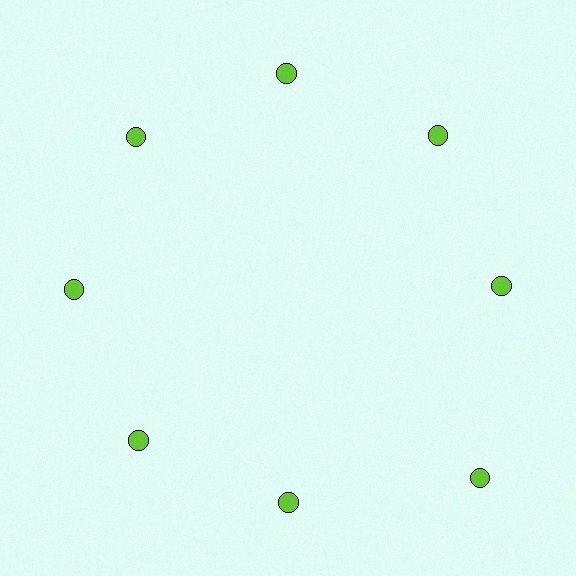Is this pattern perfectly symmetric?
No. The 8 lime circles are arranged in a ring, but one element near the 4 o'clock position is pushed outward from the center, breaking the 8-fold rotational symmetry.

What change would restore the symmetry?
The symmetry would be restored by moving it inward, back onto the ring so that all 8 circles sit at equal angles and equal distance from the center.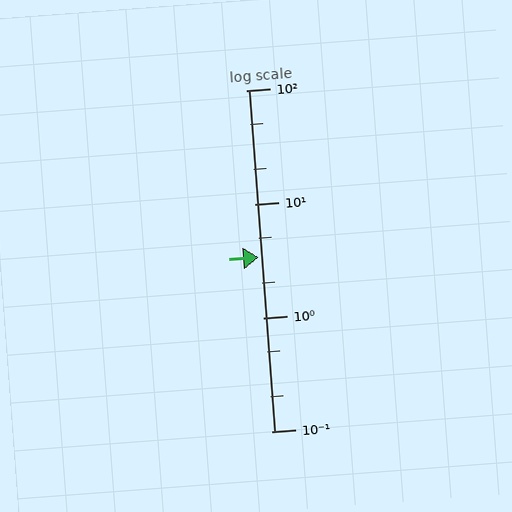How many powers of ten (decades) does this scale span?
The scale spans 3 decades, from 0.1 to 100.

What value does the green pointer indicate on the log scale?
The pointer indicates approximately 3.4.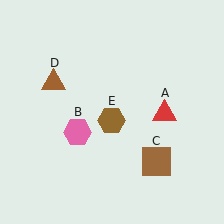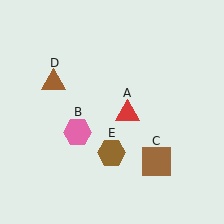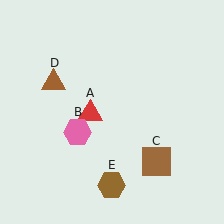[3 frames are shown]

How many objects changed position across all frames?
2 objects changed position: red triangle (object A), brown hexagon (object E).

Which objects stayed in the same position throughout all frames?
Pink hexagon (object B) and brown square (object C) and brown triangle (object D) remained stationary.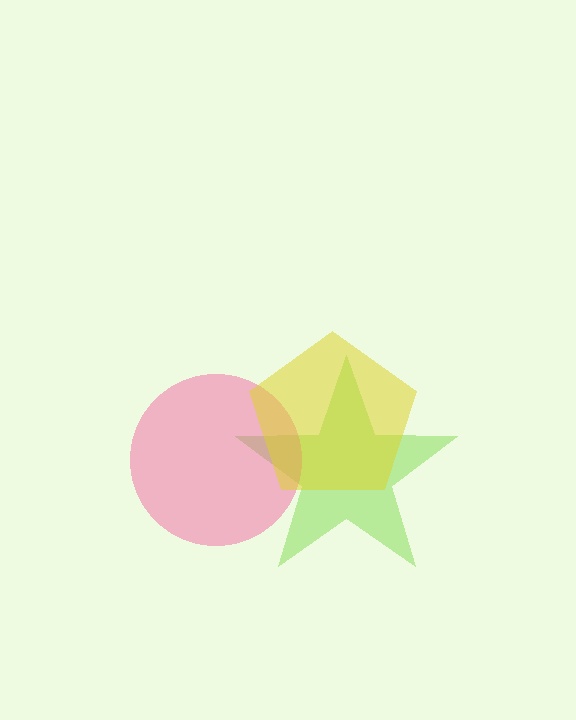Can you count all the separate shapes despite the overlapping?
Yes, there are 3 separate shapes.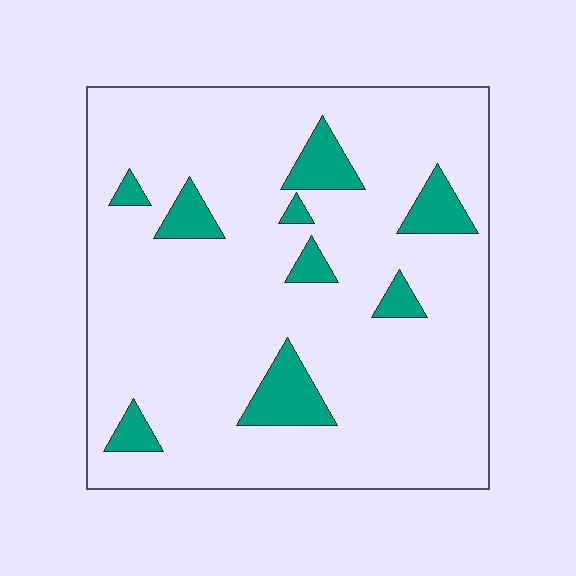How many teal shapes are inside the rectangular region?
9.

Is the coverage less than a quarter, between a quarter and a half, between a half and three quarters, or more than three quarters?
Less than a quarter.